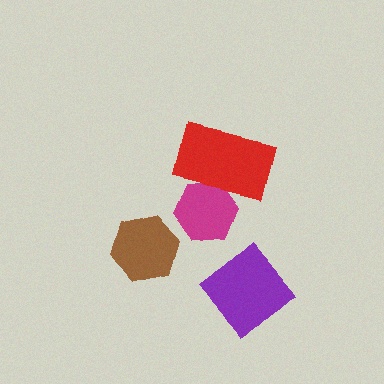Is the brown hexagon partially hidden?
No, no other shape covers it.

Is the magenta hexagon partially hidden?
Yes, it is partially covered by another shape.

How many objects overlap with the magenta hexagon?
1 object overlaps with the magenta hexagon.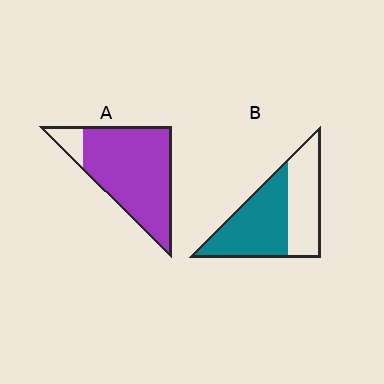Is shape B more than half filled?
Yes.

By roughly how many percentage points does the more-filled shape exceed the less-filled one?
By roughly 30 percentage points (A over B).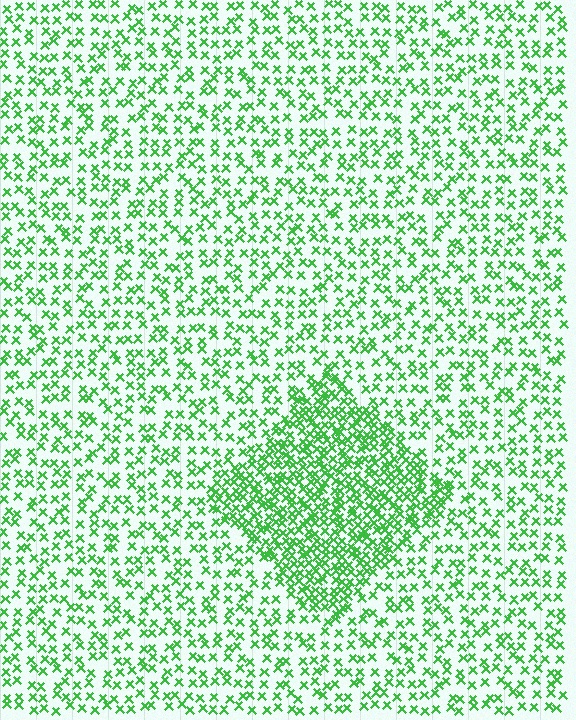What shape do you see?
I see a diamond.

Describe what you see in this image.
The image contains small green elements arranged at two different densities. A diamond-shaped region is visible where the elements are more densely packed than the surrounding area.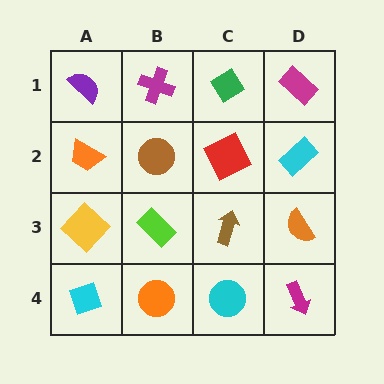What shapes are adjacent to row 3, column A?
An orange trapezoid (row 2, column A), a cyan diamond (row 4, column A), a lime rectangle (row 3, column B).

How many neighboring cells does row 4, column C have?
3.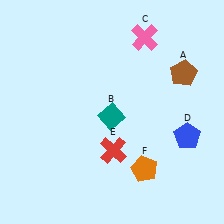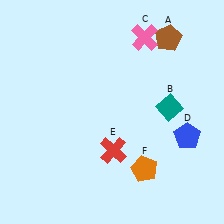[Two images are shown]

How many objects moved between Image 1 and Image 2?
2 objects moved between the two images.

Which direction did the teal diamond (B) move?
The teal diamond (B) moved right.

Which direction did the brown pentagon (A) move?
The brown pentagon (A) moved up.